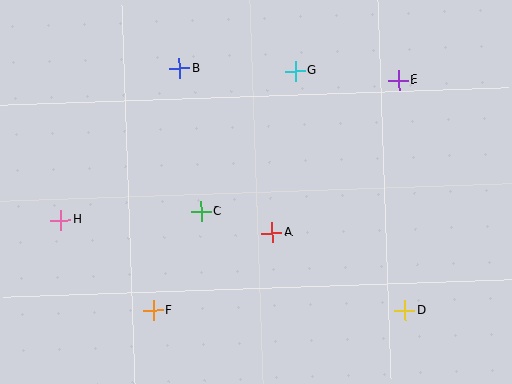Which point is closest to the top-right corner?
Point E is closest to the top-right corner.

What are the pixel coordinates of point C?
Point C is at (201, 212).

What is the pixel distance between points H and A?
The distance between H and A is 212 pixels.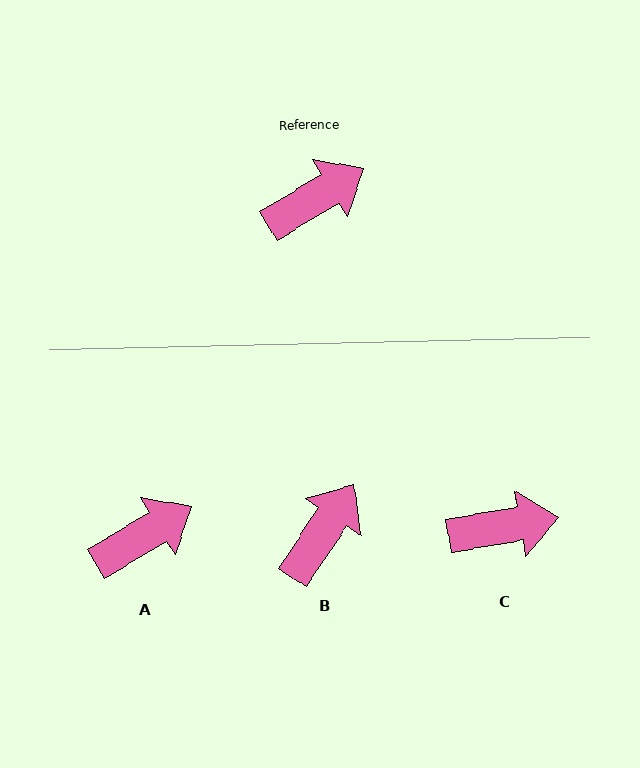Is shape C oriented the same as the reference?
No, it is off by about 21 degrees.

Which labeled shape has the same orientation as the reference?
A.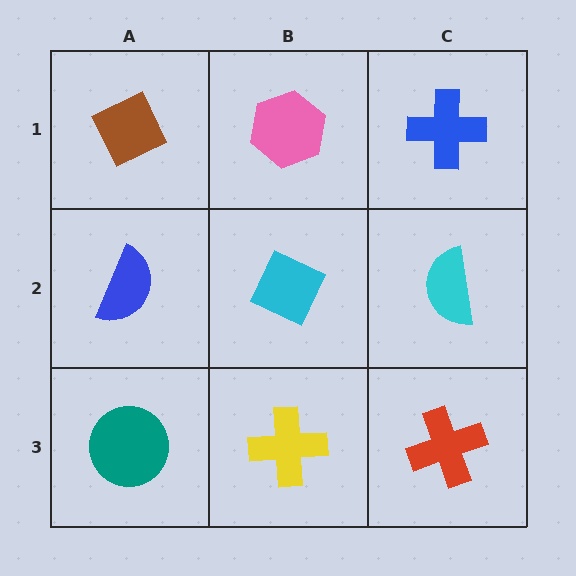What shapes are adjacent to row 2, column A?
A brown diamond (row 1, column A), a teal circle (row 3, column A), a cyan diamond (row 2, column B).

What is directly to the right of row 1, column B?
A blue cross.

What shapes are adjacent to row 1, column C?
A cyan semicircle (row 2, column C), a pink hexagon (row 1, column B).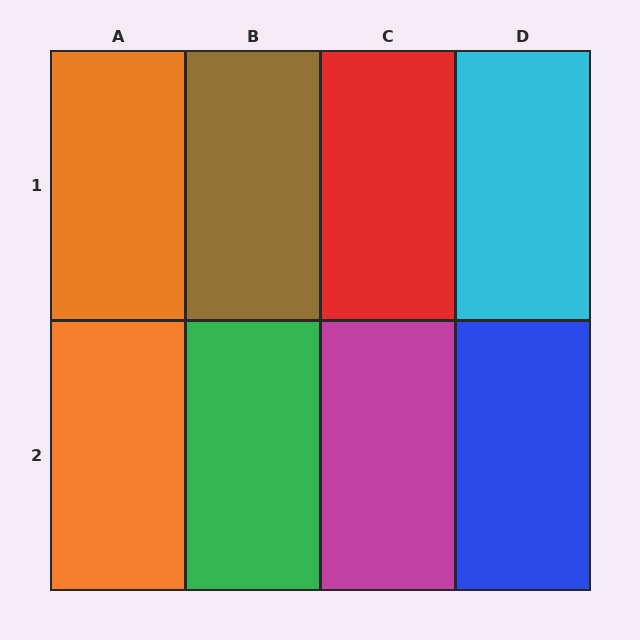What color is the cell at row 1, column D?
Cyan.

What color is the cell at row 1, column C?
Red.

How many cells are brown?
1 cell is brown.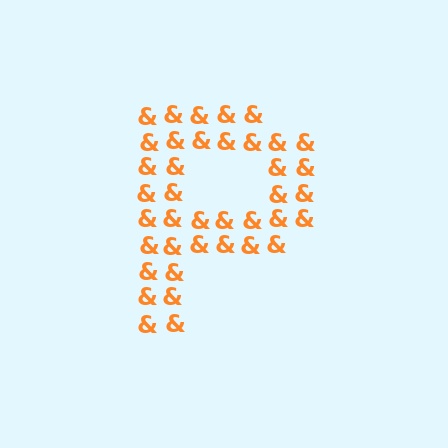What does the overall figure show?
The overall figure shows the letter P.